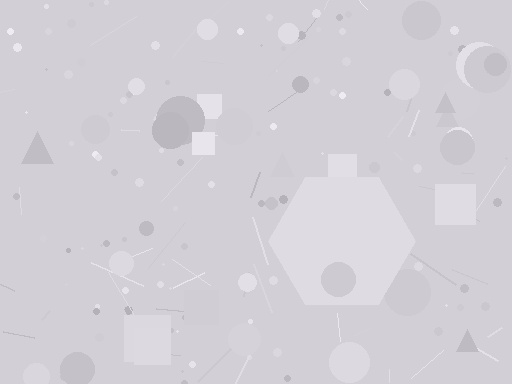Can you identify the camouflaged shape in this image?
The camouflaged shape is a hexagon.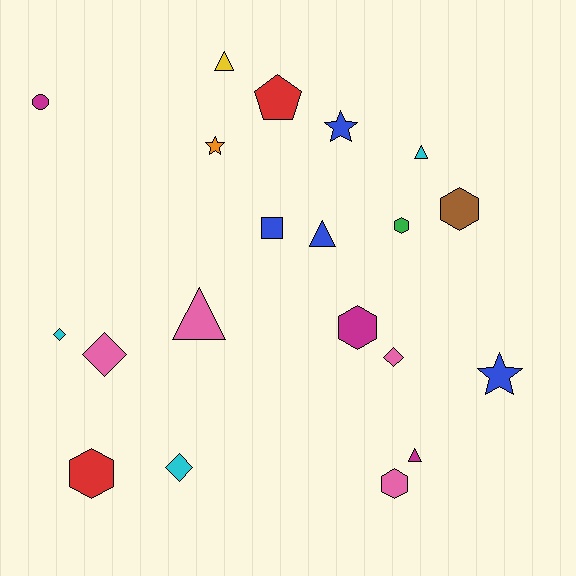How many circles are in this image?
There is 1 circle.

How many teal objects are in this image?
There are no teal objects.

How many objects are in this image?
There are 20 objects.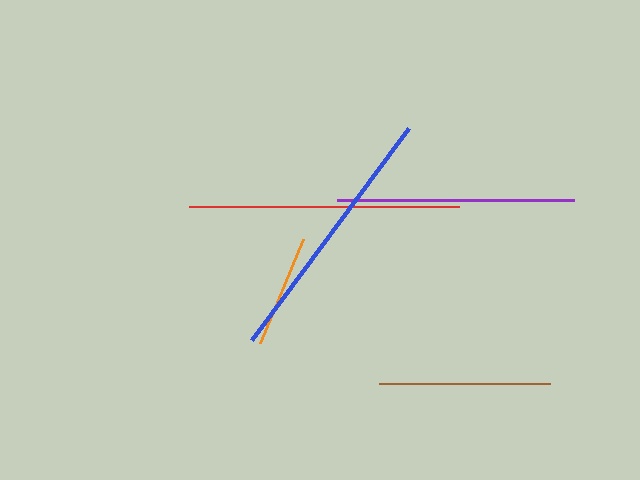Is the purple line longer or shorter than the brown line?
The purple line is longer than the brown line.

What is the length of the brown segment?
The brown segment is approximately 171 pixels long.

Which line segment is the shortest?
The orange line is the shortest at approximately 112 pixels.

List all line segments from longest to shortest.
From longest to shortest: red, blue, purple, brown, orange.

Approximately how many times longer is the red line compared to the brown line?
The red line is approximately 1.6 times the length of the brown line.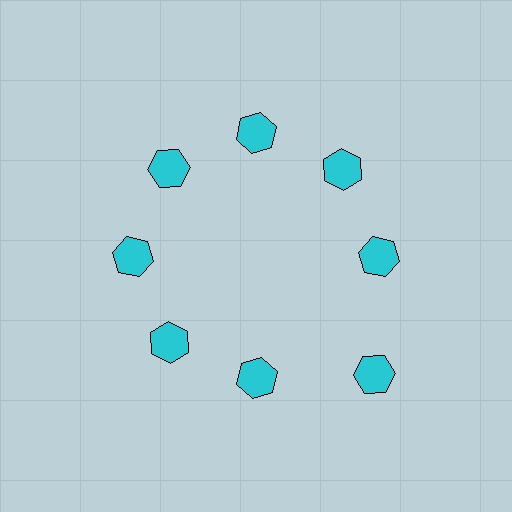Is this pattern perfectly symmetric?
No. The 8 cyan hexagons are arranged in a ring, but one element near the 4 o'clock position is pushed outward from the center, breaking the 8-fold rotational symmetry.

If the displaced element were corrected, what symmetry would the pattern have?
It would have 8-fold rotational symmetry — the pattern would map onto itself every 45 degrees.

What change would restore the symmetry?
The symmetry would be restored by moving it inward, back onto the ring so that all 8 hexagons sit at equal angles and equal distance from the center.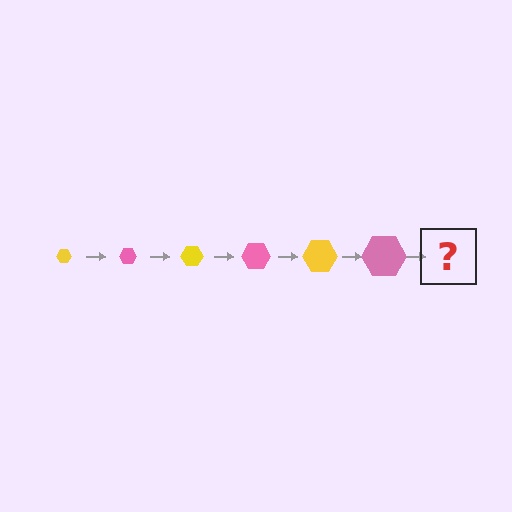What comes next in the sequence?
The next element should be a yellow hexagon, larger than the previous one.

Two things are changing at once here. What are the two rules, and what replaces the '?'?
The two rules are that the hexagon grows larger each step and the color cycles through yellow and pink. The '?' should be a yellow hexagon, larger than the previous one.